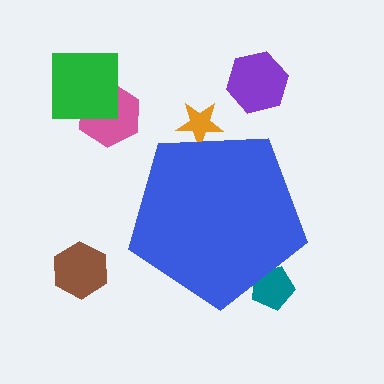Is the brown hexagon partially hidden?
No, the brown hexagon is fully visible.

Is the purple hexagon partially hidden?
No, the purple hexagon is fully visible.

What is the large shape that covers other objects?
A blue pentagon.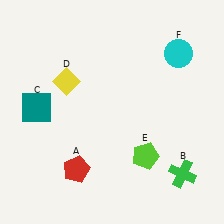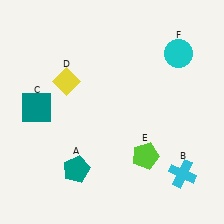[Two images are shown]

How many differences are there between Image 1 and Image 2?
There are 2 differences between the two images.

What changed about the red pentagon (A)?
In Image 1, A is red. In Image 2, it changed to teal.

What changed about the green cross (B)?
In Image 1, B is green. In Image 2, it changed to cyan.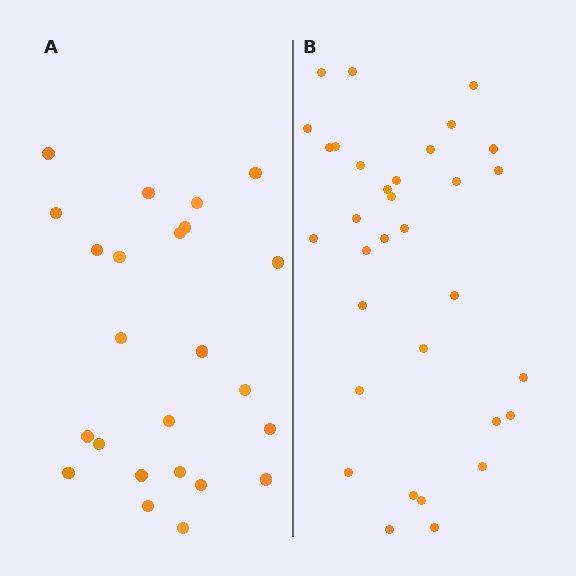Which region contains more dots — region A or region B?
Region B (the right region) has more dots.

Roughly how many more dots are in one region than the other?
Region B has roughly 8 or so more dots than region A.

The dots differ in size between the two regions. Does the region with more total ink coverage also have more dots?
No. Region A has more total ink coverage because its dots are larger, but region B actually contains more individual dots. Total area can be misleading — the number of items is what matters here.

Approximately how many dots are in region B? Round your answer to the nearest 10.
About 30 dots. (The exact count is 33, which rounds to 30.)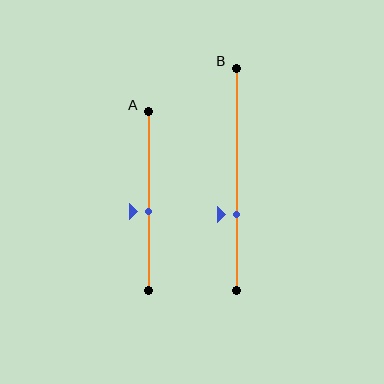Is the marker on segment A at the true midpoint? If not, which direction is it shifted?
No, the marker on segment A is shifted downward by about 6% of the segment length.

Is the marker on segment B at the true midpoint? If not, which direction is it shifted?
No, the marker on segment B is shifted downward by about 15% of the segment length.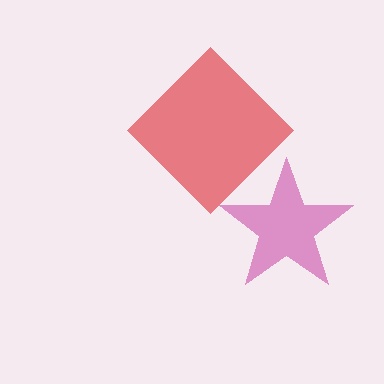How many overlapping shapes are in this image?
There are 2 overlapping shapes in the image.